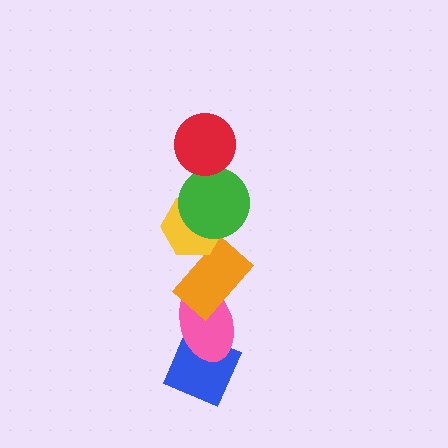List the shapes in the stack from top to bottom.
From top to bottom: the red circle, the green circle, the yellow hexagon, the orange rectangle, the pink ellipse, the blue diamond.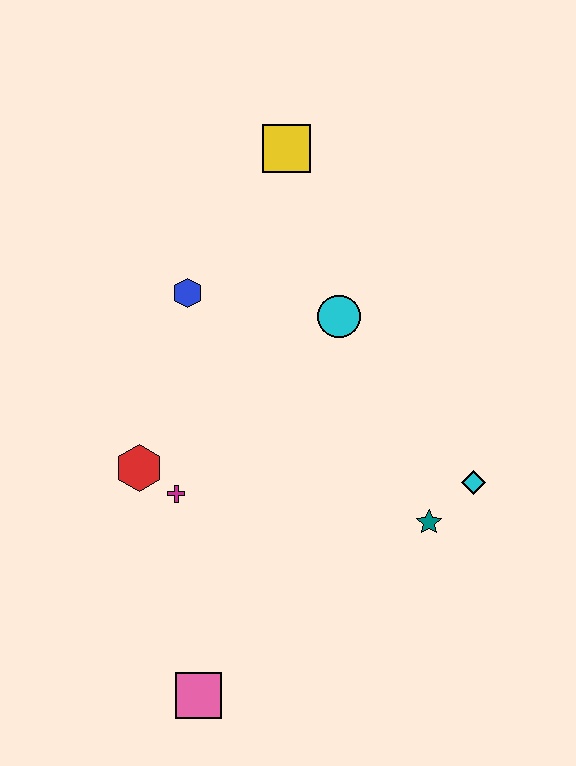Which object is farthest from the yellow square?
The pink square is farthest from the yellow square.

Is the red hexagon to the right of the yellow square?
No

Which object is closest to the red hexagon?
The magenta cross is closest to the red hexagon.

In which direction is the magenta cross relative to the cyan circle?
The magenta cross is below the cyan circle.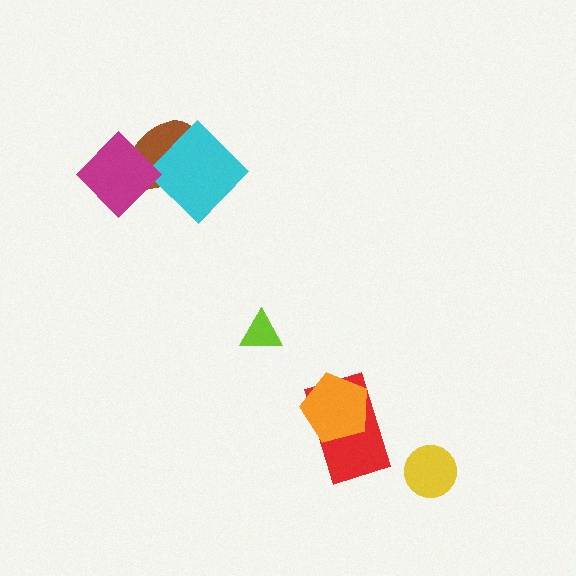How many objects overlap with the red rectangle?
1 object overlaps with the red rectangle.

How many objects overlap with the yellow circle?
0 objects overlap with the yellow circle.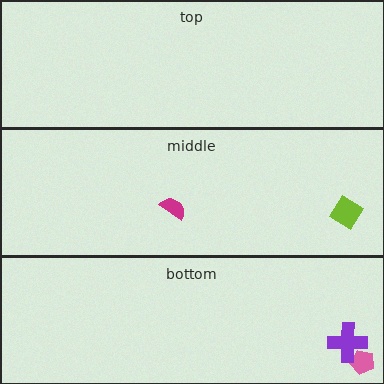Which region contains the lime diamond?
The middle region.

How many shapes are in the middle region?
2.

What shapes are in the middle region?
The magenta semicircle, the lime diamond.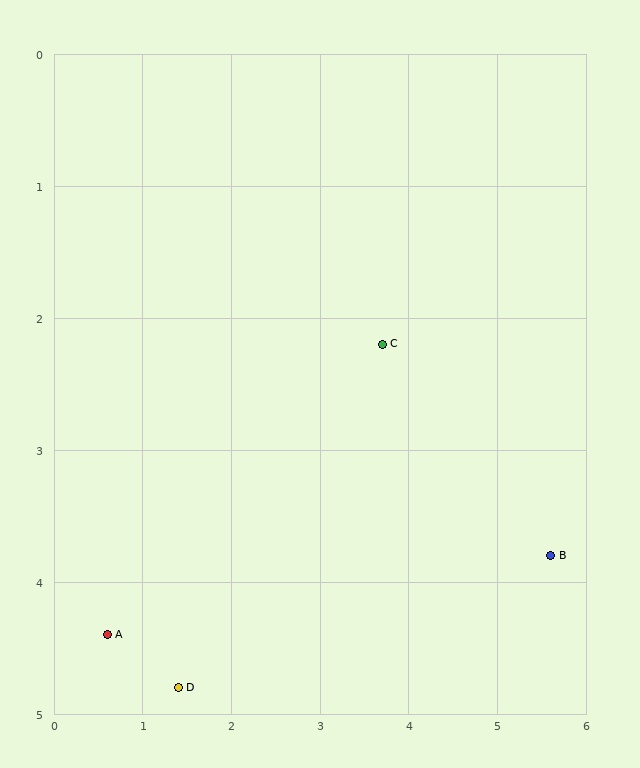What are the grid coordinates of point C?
Point C is at approximately (3.7, 2.2).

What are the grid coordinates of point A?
Point A is at approximately (0.6, 4.4).